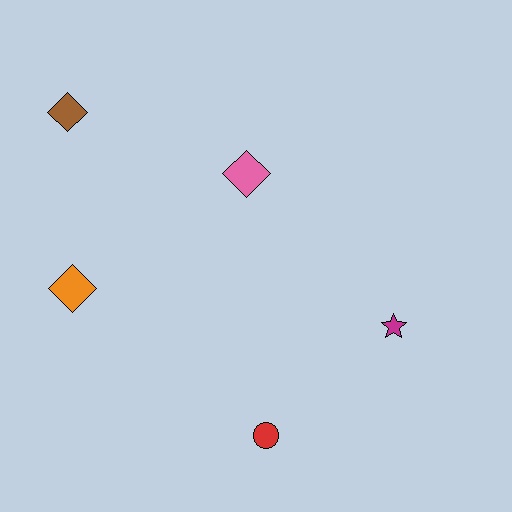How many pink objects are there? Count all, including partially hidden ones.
There is 1 pink object.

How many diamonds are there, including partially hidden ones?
There are 3 diamonds.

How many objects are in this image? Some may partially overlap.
There are 5 objects.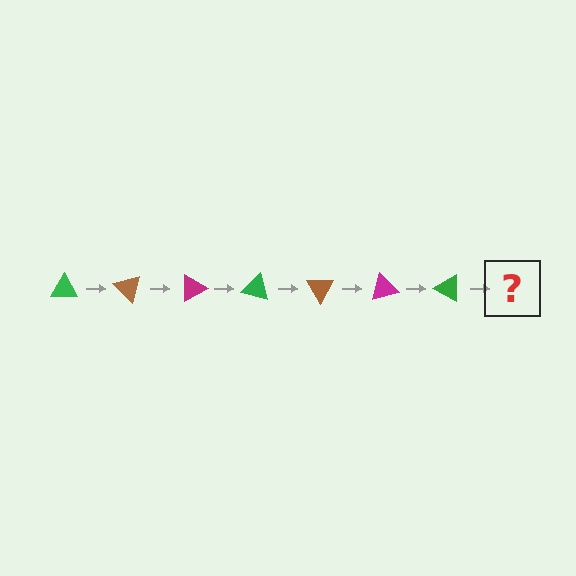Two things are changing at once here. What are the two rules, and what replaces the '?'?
The two rules are that it rotates 45 degrees each step and the color cycles through green, brown, and magenta. The '?' should be a brown triangle, rotated 315 degrees from the start.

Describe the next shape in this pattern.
It should be a brown triangle, rotated 315 degrees from the start.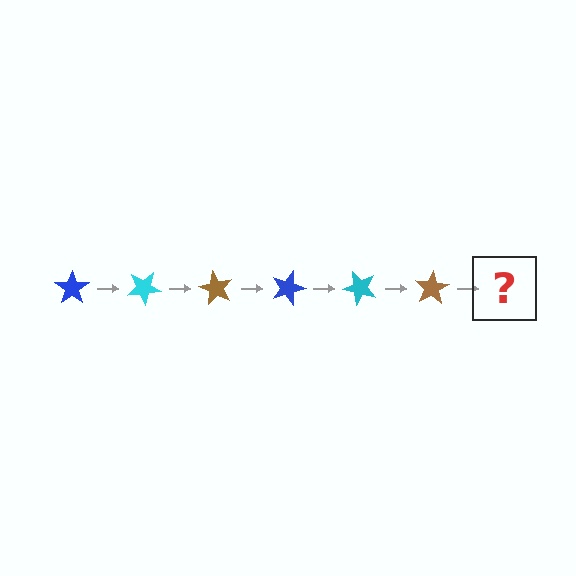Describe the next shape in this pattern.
It should be a blue star, rotated 180 degrees from the start.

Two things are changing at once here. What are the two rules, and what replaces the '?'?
The two rules are that it rotates 30 degrees each step and the color cycles through blue, cyan, and brown. The '?' should be a blue star, rotated 180 degrees from the start.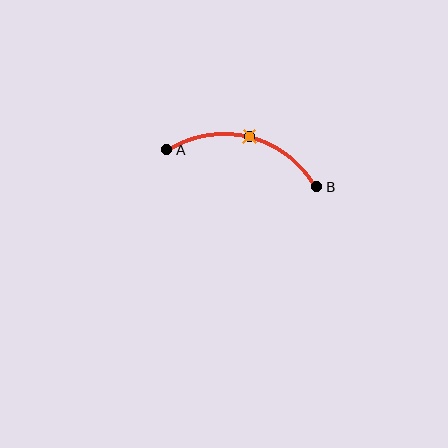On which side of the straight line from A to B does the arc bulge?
The arc bulges above the straight line connecting A and B.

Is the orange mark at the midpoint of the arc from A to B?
Yes. The orange mark lies on the arc at equal arc-length from both A and B — it is the arc midpoint.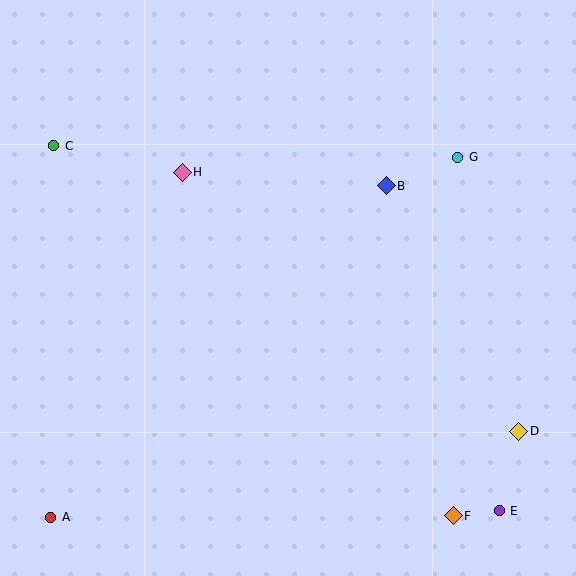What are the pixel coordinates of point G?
Point G is at (458, 157).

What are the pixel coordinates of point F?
Point F is at (453, 516).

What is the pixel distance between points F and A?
The distance between F and A is 403 pixels.